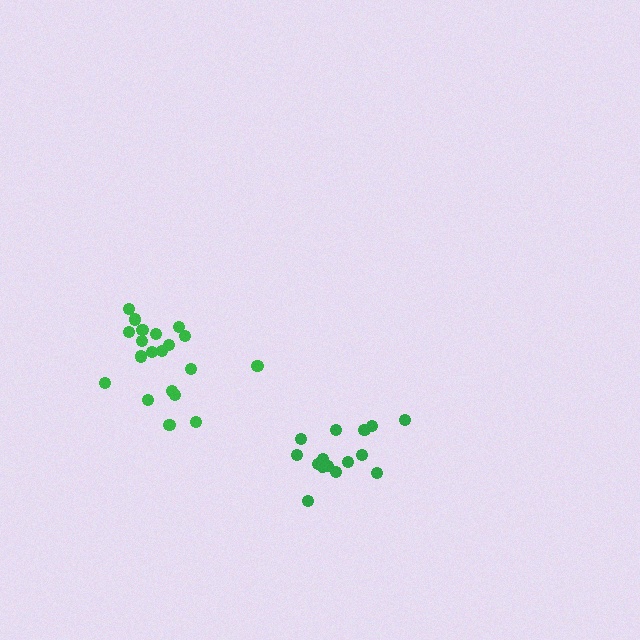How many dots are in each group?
Group 1: 15 dots, Group 2: 20 dots (35 total).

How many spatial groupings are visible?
There are 2 spatial groupings.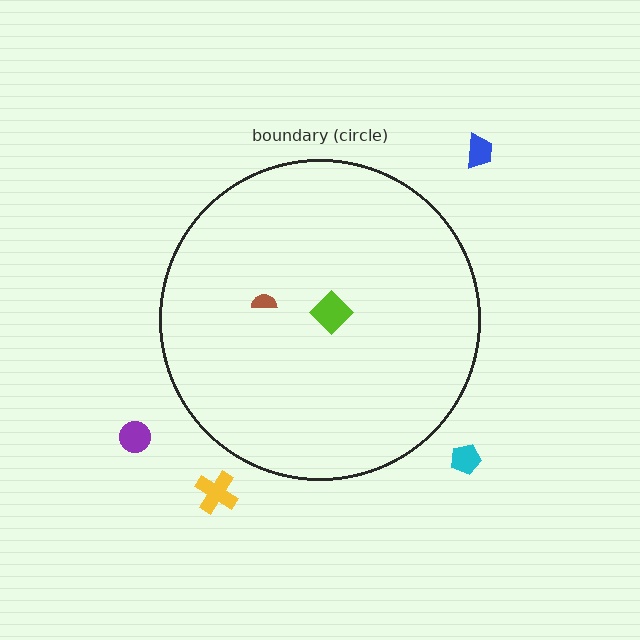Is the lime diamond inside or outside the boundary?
Inside.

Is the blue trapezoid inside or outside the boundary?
Outside.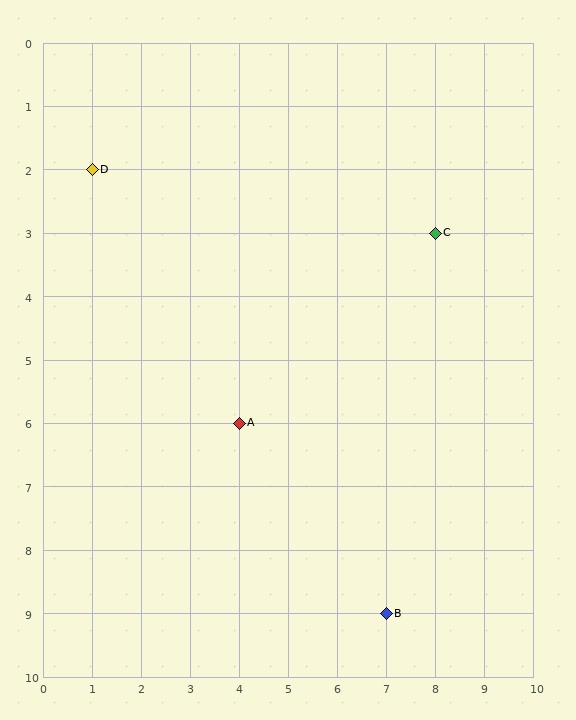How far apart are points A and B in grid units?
Points A and B are 3 columns and 3 rows apart (about 4.2 grid units diagonally).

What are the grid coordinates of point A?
Point A is at grid coordinates (4, 6).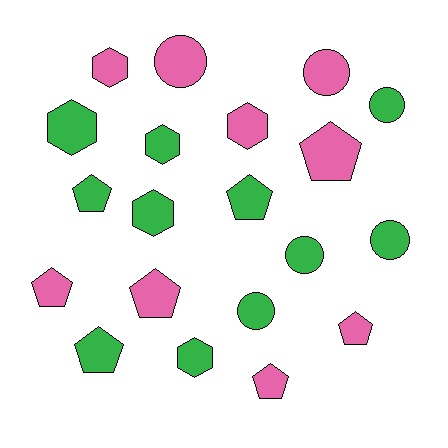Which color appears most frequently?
Green, with 11 objects.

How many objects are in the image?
There are 20 objects.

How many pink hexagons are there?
There are 2 pink hexagons.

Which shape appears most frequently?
Pentagon, with 8 objects.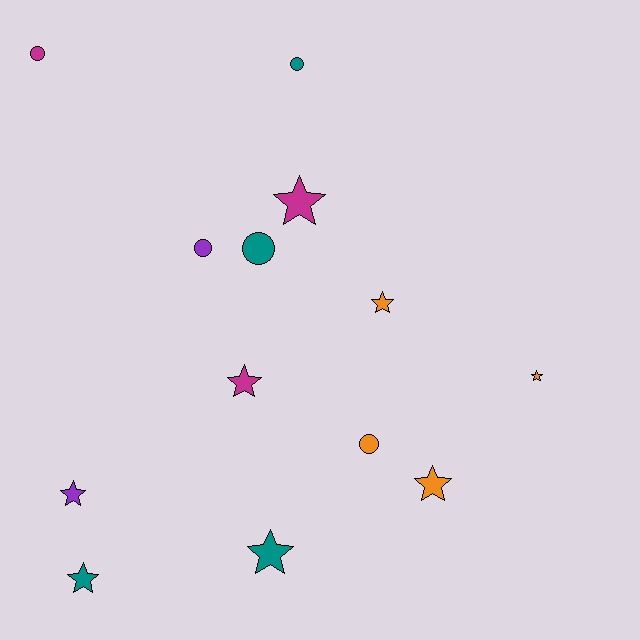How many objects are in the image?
There are 13 objects.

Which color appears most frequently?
Orange, with 4 objects.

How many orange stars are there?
There are 3 orange stars.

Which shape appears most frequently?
Star, with 8 objects.